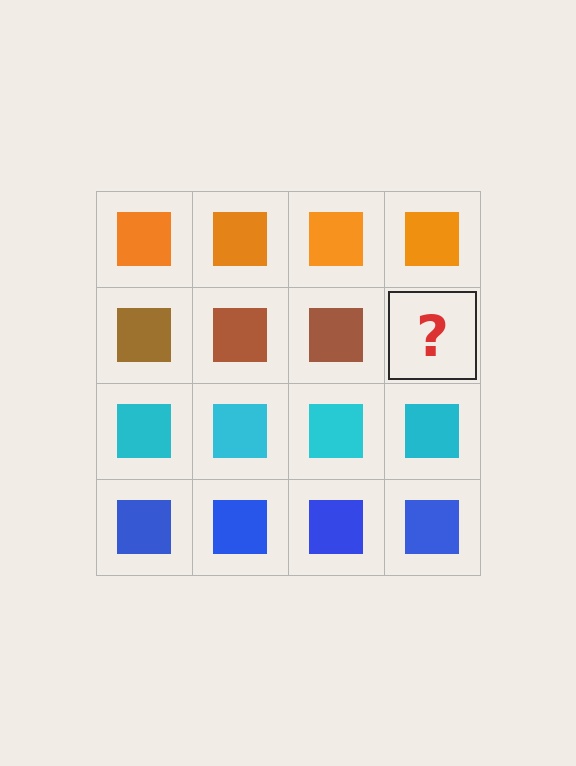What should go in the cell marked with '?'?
The missing cell should contain a brown square.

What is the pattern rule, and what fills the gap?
The rule is that each row has a consistent color. The gap should be filled with a brown square.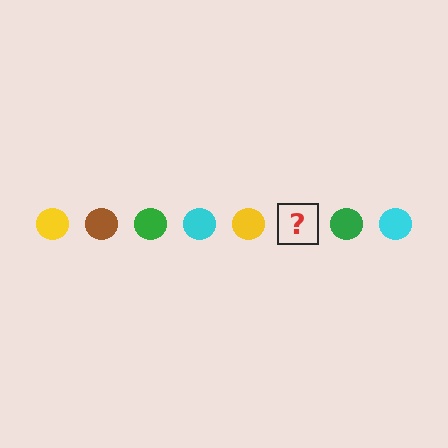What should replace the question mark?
The question mark should be replaced with a brown circle.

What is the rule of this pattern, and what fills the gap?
The rule is that the pattern cycles through yellow, brown, green, cyan circles. The gap should be filled with a brown circle.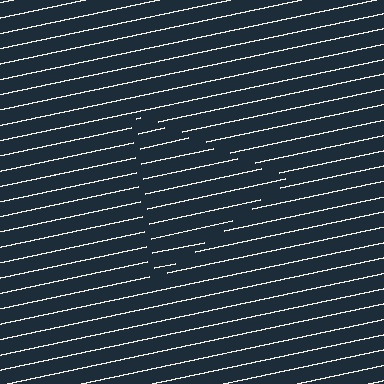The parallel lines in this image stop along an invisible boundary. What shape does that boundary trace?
An illusory triangle. The interior of the shape contains the same grating, shifted by half a period — the contour is defined by the phase discontinuity where line-ends from the inner and outer gratings abut.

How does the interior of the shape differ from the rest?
The interior of the shape contains the same grating, shifted by half a period — the contour is defined by the phase discontinuity where line-ends from the inner and outer gratings abut.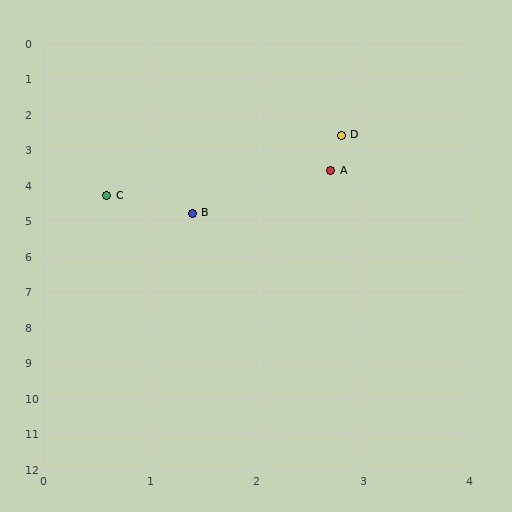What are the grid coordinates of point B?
Point B is at approximately (1.4, 4.8).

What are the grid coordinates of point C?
Point C is at approximately (0.6, 4.3).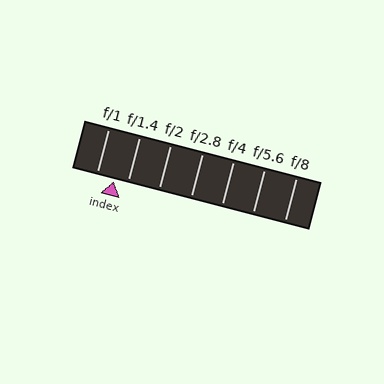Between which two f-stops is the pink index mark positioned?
The index mark is between f/1 and f/1.4.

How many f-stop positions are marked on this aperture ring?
There are 7 f-stop positions marked.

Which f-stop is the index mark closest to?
The index mark is closest to f/1.4.